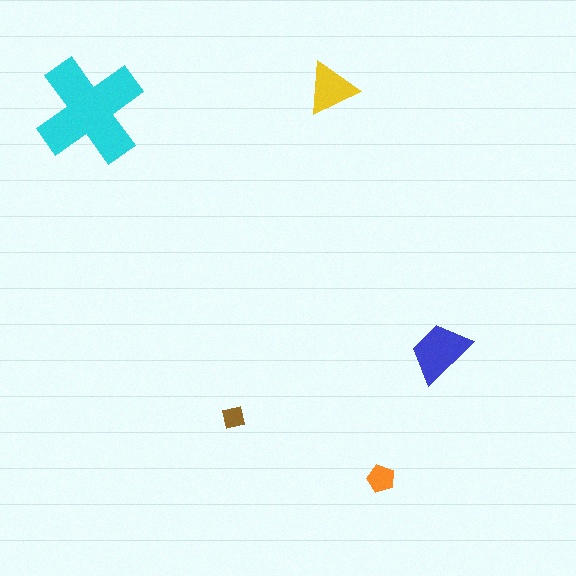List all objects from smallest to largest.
The brown square, the orange pentagon, the yellow triangle, the blue trapezoid, the cyan cross.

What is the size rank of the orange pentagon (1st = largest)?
4th.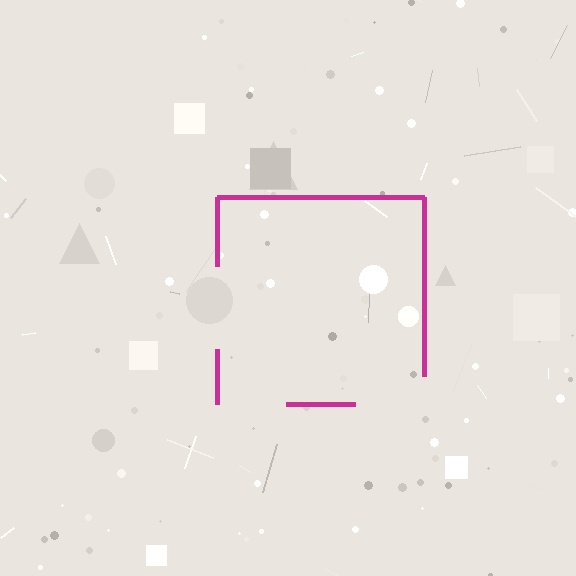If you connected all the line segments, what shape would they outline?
They would outline a square.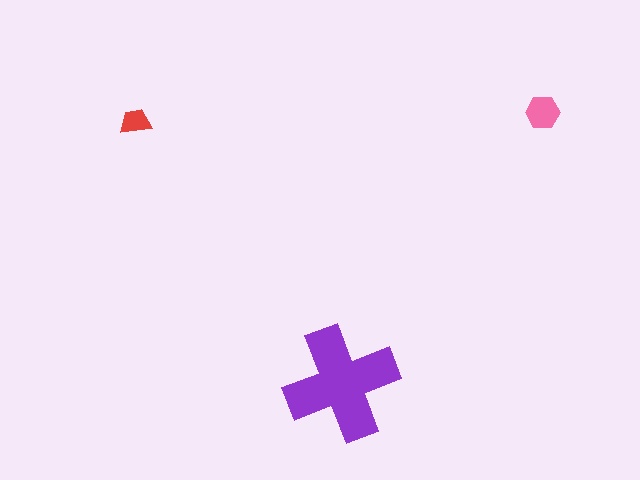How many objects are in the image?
There are 3 objects in the image.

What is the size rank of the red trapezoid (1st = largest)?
3rd.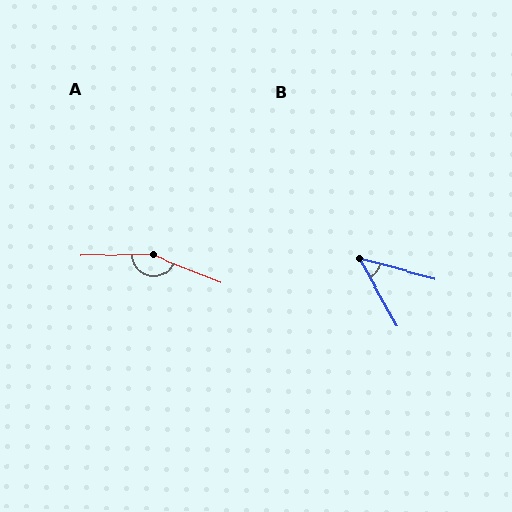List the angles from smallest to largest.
B (46°), A (157°).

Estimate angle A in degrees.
Approximately 157 degrees.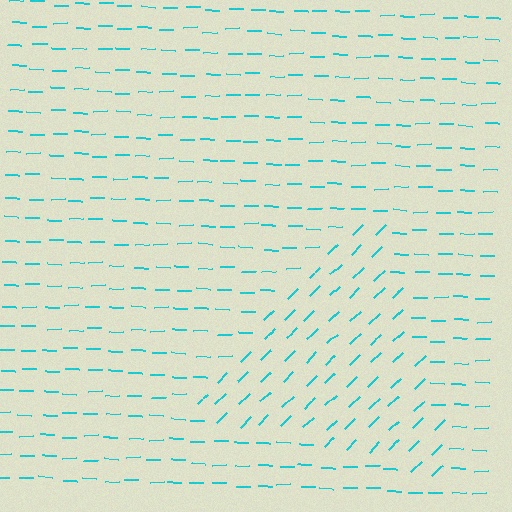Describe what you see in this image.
The image is filled with small cyan line segments. A triangle region in the image has lines oriented differently from the surrounding lines, creating a visible texture boundary.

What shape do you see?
I see a triangle.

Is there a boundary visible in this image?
Yes, there is a texture boundary formed by a change in line orientation.